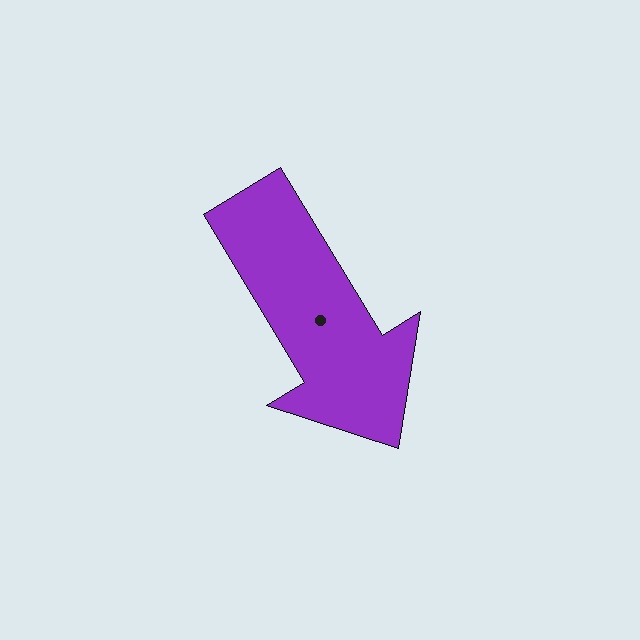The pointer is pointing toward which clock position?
Roughly 5 o'clock.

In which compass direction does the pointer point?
Southeast.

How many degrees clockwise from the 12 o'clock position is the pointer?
Approximately 149 degrees.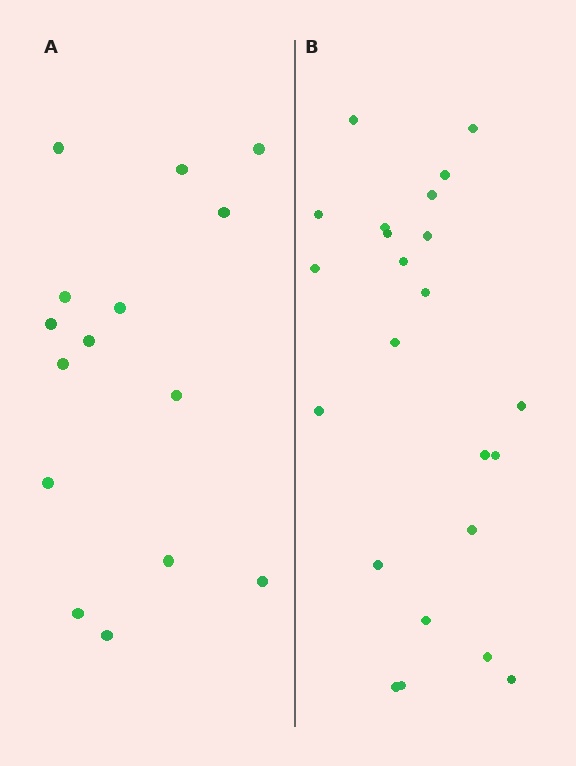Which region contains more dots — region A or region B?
Region B (the right region) has more dots.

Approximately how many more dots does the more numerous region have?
Region B has roughly 8 or so more dots than region A.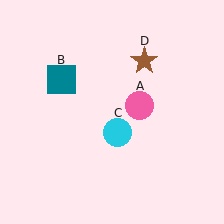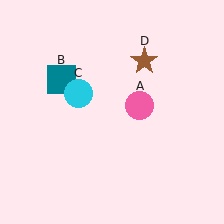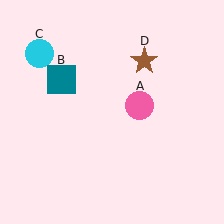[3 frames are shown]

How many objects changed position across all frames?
1 object changed position: cyan circle (object C).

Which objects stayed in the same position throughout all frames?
Pink circle (object A) and teal square (object B) and brown star (object D) remained stationary.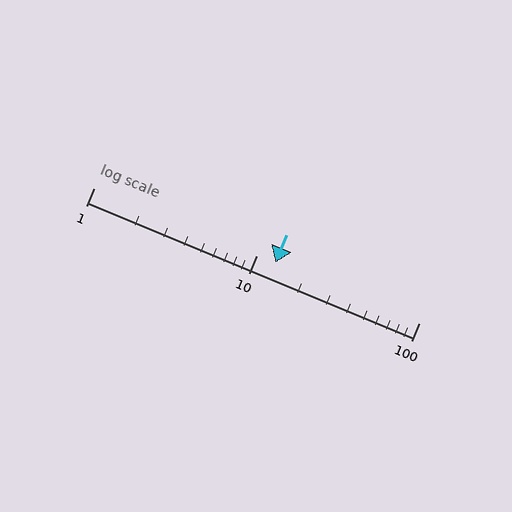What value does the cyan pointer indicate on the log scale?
The pointer indicates approximately 13.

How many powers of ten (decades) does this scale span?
The scale spans 2 decades, from 1 to 100.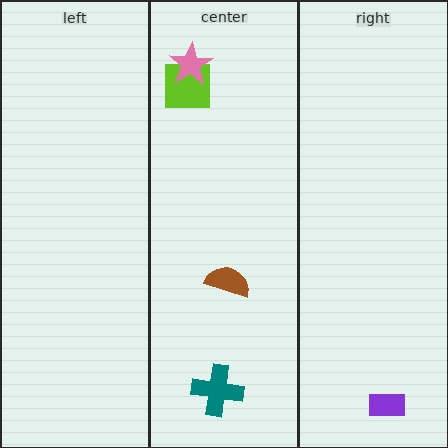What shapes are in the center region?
The teal cross, the lime square, the brown semicircle, the pink star.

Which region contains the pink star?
The center region.